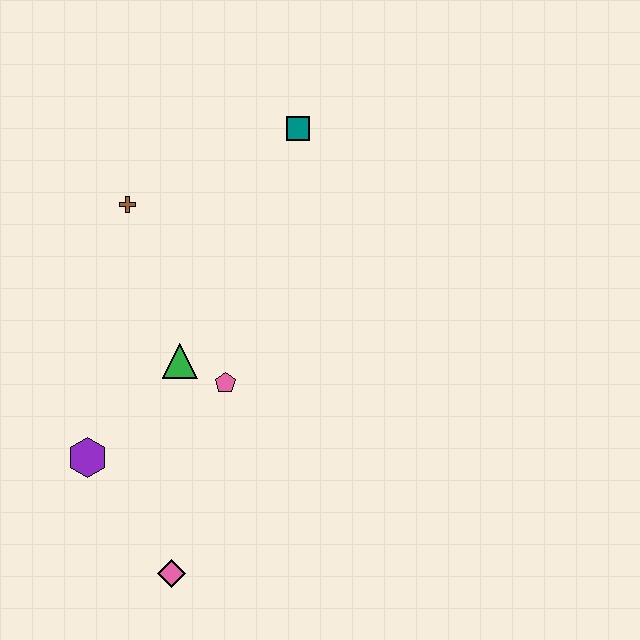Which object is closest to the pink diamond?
The purple hexagon is closest to the pink diamond.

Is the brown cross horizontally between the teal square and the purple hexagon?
Yes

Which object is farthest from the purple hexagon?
The teal square is farthest from the purple hexagon.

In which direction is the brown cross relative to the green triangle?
The brown cross is above the green triangle.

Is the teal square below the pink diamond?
No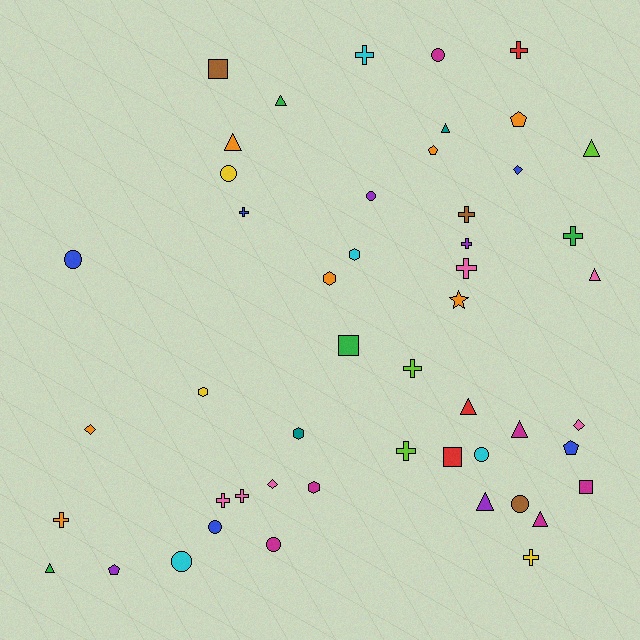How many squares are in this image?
There are 4 squares.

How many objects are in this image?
There are 50 objects.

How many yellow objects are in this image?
There are 3 yellow objects.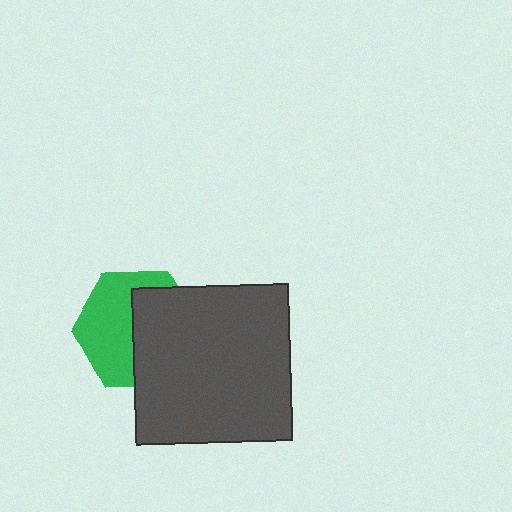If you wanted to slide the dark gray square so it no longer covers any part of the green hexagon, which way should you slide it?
Slide it right — that is the most direct way to separate the two shapes.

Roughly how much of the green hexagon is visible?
About half of it is visible (roughly 51%).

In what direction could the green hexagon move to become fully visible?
The green hexagon could move left. That would shift it out from behind the dark gray square entirely.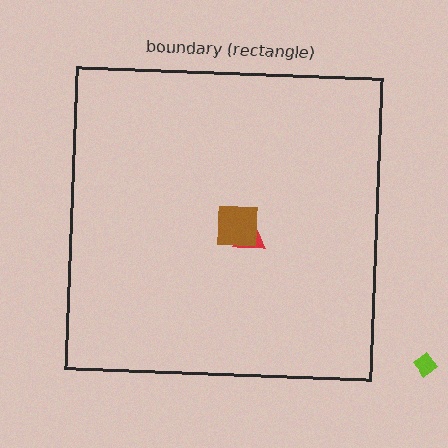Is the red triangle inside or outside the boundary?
Inside.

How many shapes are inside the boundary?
2 inside, 1 outside.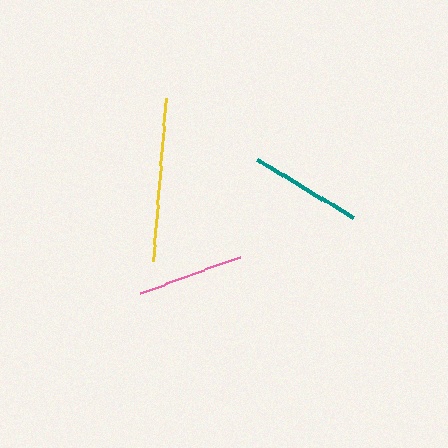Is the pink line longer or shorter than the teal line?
The teal line is longer than the pink line.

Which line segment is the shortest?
The pink line is the shortest at approximately 107 pixels.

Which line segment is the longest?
The yellow line is the longest at approximately 163 pixels.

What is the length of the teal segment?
The teal segment is approximately 112 pixels long.